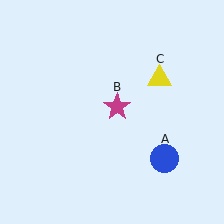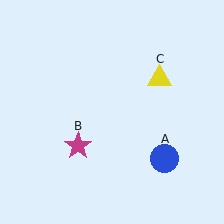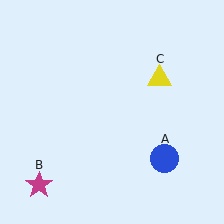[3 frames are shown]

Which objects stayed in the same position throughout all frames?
Blue circle (object A) and yellow triangle (object C) remained stationary.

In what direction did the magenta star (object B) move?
The magenta star (object B) moved down and to the left.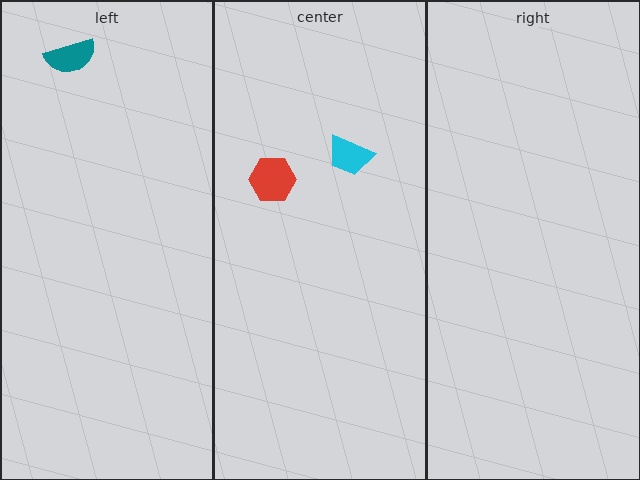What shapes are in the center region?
The red hexagon, the cyan trapezoid.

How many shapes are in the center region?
2.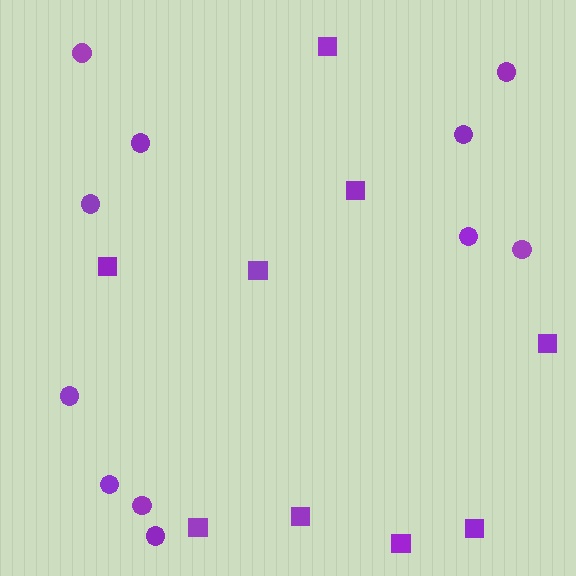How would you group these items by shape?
There are 2 groups: one group of squares (9) and one group of circles (11).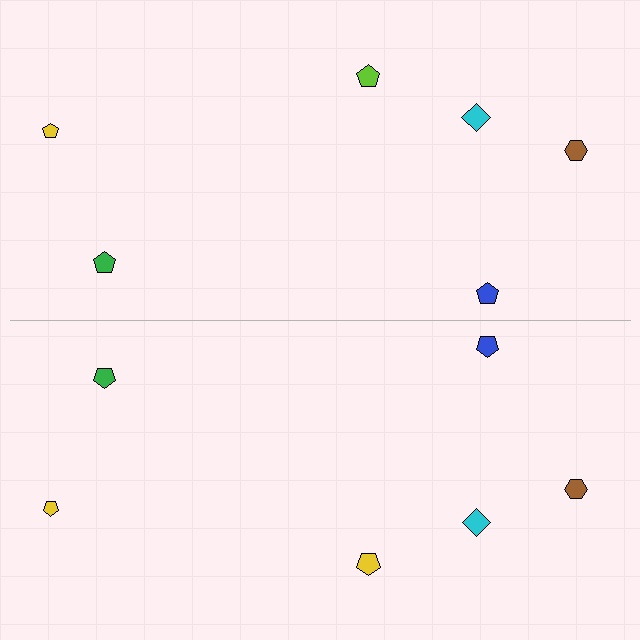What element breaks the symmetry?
The yellow pentagon on the bottom side breaks the symmetry — its mirror counterpart is lime.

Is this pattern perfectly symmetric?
No, the pattern is not perfectly symmetric. The yellow pentagon on the bottom side breaks the symmetry — its mirror counterpart is lime.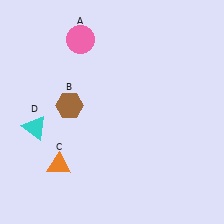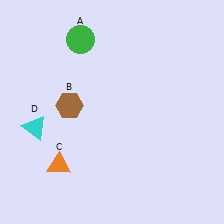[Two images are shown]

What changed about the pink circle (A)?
In Image 1, A is pink. In Image 2, it changed to green.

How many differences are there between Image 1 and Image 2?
There is 1 difference between the two images.